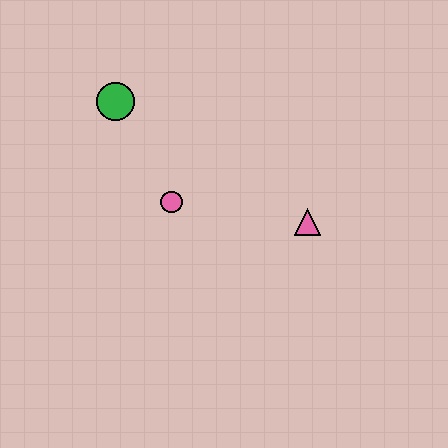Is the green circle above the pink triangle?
Yes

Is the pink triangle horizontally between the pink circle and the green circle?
No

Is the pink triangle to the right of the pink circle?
Yes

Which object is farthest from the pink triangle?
The green circle is farthest from the pink triangle.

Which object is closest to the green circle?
The pink circle is closest to the green circle.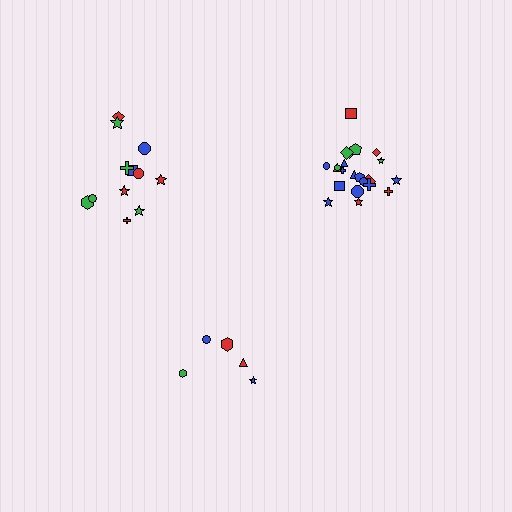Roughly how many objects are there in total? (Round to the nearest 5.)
Roughly 40 objects in total.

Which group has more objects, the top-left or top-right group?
The top-right group.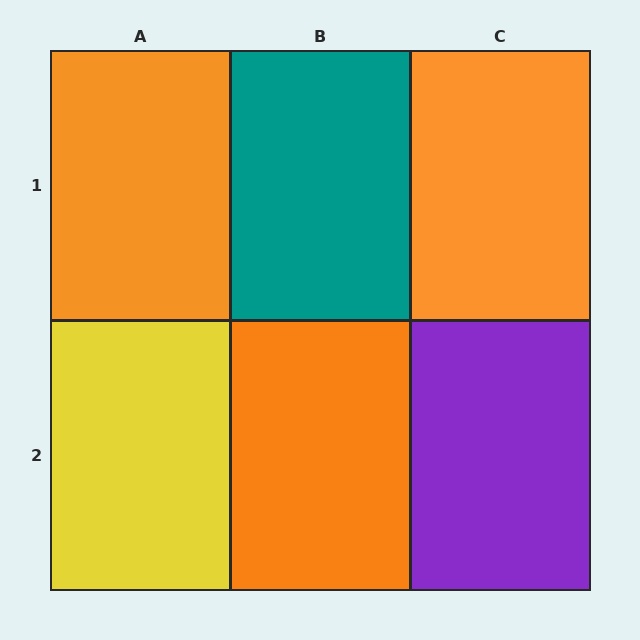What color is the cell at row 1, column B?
Teal.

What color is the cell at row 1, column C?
Orange.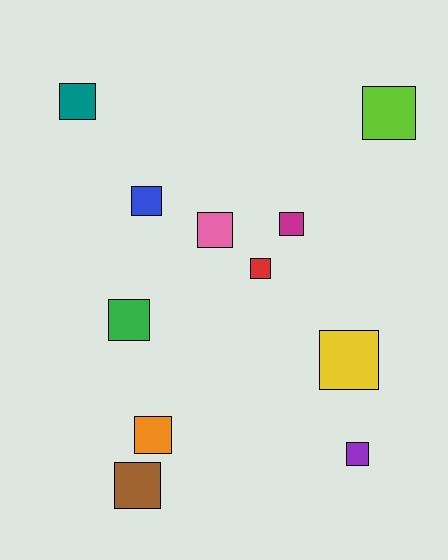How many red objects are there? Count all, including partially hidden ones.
There is 1 red object.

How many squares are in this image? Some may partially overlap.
There are 11 squares.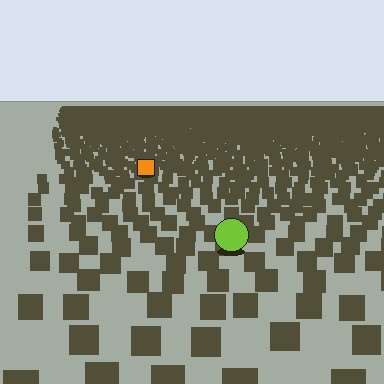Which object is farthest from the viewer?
The orange square is farthest from the viewer. It appears smaller and the ground texture around it is denser.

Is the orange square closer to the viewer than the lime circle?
No. The lime circle is closer — you can tell from the texture gradient: the ground texture is coarser near it.